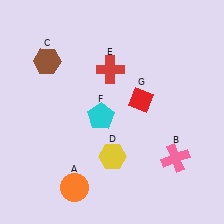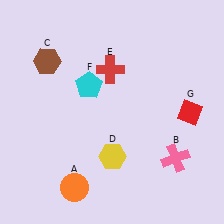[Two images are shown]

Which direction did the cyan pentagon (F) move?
The cyan pentagon (F) moved up.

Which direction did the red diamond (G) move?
The red diamond (G) moved right.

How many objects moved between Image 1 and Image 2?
2 objects moved between the two images.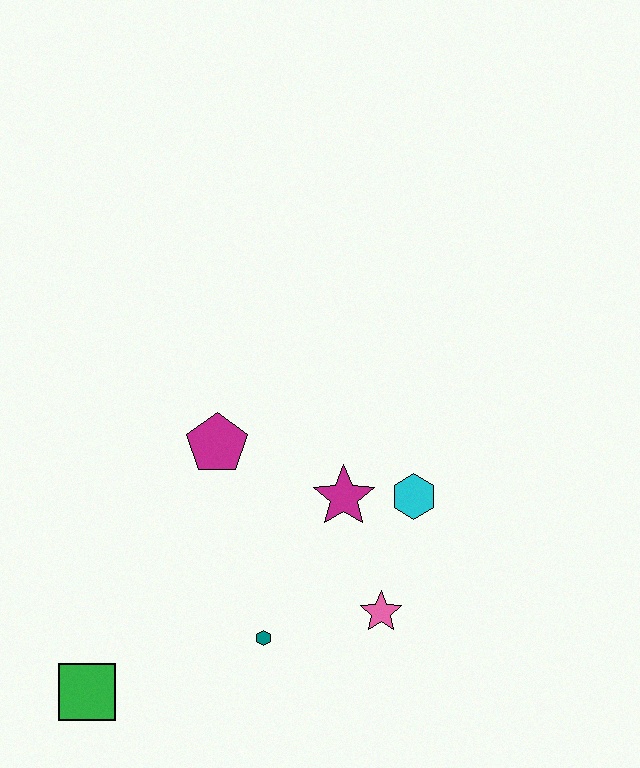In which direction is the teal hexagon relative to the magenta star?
The teal hexagon is below the magenta star.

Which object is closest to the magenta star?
The cyan hexagon is closest to the magenta star.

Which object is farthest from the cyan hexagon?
The green square is farthest from the cyan hexagon.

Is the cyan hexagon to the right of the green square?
Yes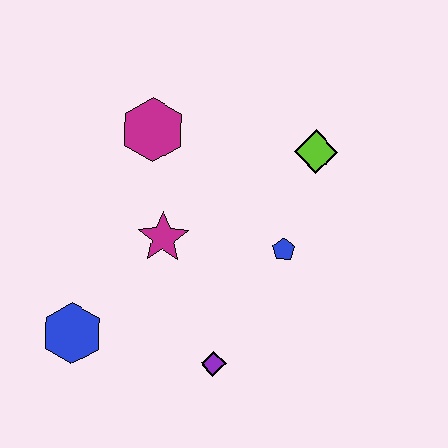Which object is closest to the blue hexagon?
The magenta star is closest to the blue hexagon.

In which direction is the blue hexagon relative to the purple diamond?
The blue hexagon is to the left of the purple diamond.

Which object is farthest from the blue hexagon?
The lime diamond is farthest from the blue hexagon.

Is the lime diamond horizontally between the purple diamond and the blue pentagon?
No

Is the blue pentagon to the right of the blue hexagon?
Yes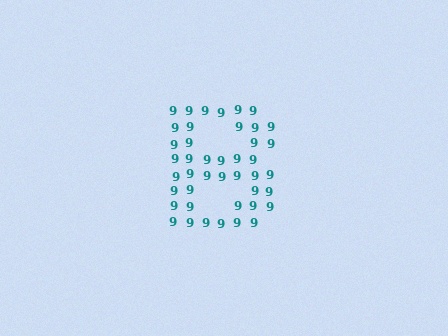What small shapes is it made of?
It is made of small digit 9's.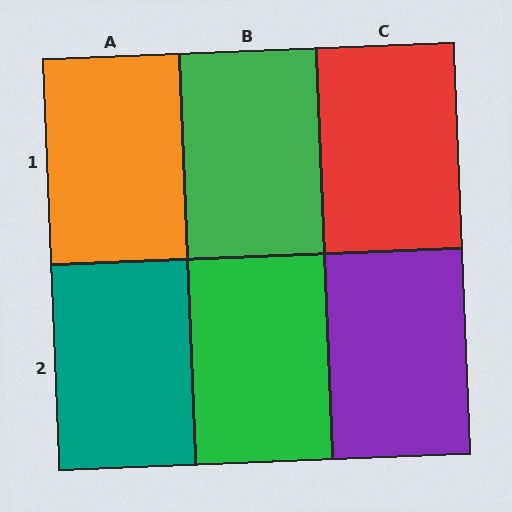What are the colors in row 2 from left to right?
Teal, green, purple.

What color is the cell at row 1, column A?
Orange.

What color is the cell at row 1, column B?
Green.